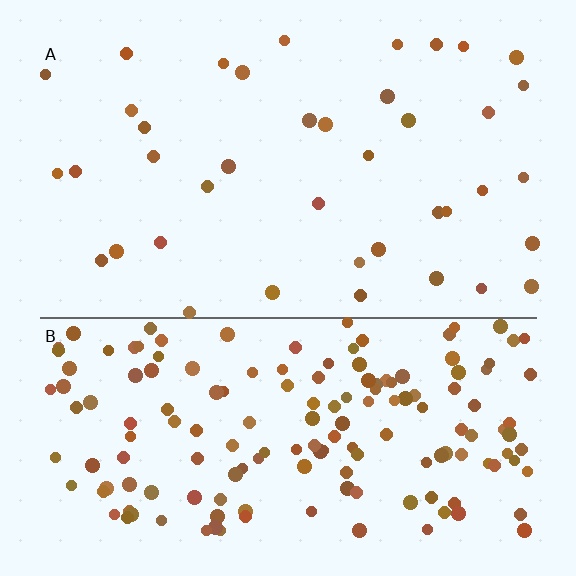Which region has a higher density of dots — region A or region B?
B (the bottom).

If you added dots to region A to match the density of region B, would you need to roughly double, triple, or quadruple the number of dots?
Approximately quadruple.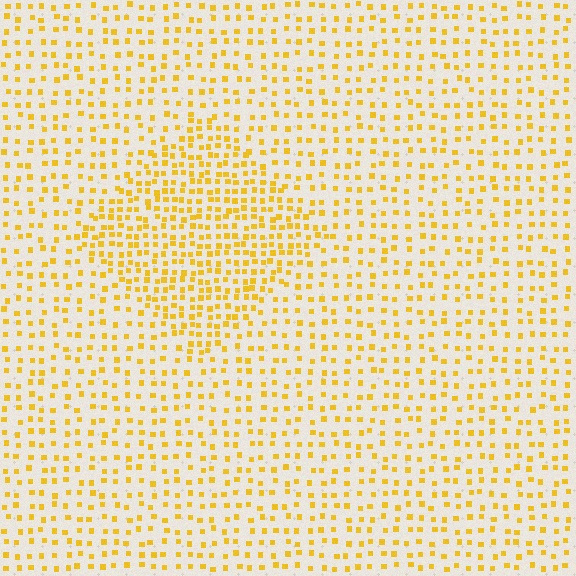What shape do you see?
I see a diamond.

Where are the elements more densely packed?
The elements are more densely packed inside the diamond boundary.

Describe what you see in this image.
The image contains small yellow elements arranged at two different densities. A diamond-shaped region is visible where the elements are more densely packed than the surrounding area.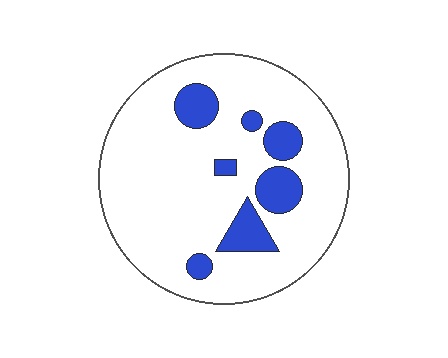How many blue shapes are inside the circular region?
7.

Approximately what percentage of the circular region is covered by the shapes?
Approximately 15%.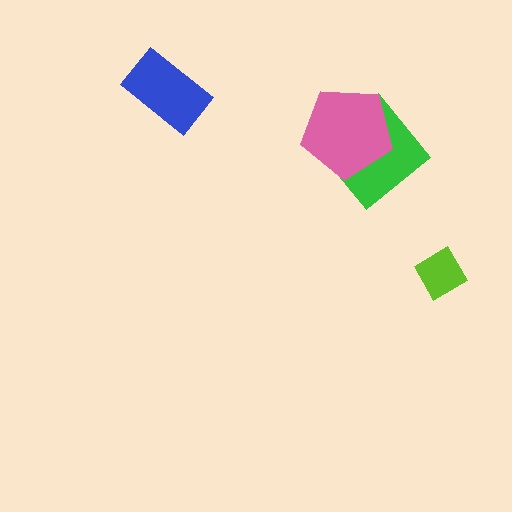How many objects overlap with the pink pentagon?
1 object overlaps with the pink pentagon.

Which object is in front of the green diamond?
The pink pentagon is in front of the green diamond.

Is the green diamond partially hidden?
Yes, it is partially covered by another shape.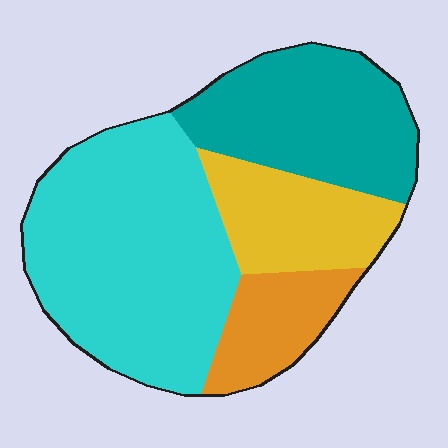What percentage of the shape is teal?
Teal covers around 25% of the shape.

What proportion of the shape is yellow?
Yellow takes up about one sixth (1/6) of the shape.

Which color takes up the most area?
Cyan, at roughly 45%.